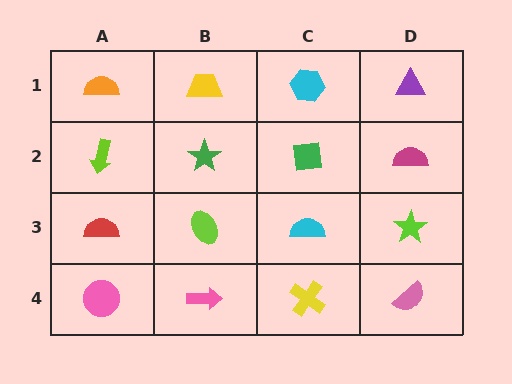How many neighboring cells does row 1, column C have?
3.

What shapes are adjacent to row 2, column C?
A cyan hexagon (row 1, column C), a cyan semicircle (row 3, column C), a green star (row 2, column B), a magenta semicircle (row 2, column D).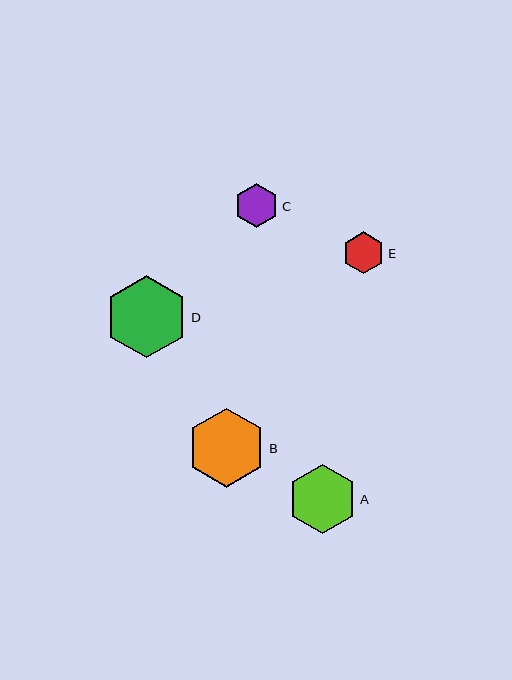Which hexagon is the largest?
Hexagon D is the largest with a size of approximately 82 pixels.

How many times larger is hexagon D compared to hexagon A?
Hexagon D is approximately 1.2 times the size of hexagon A.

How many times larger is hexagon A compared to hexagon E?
Hexagon A is approximately 1.6 times the size of hexagon E.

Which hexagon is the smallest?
Hexagon E is the smallest with a size of approximately 42 pixels.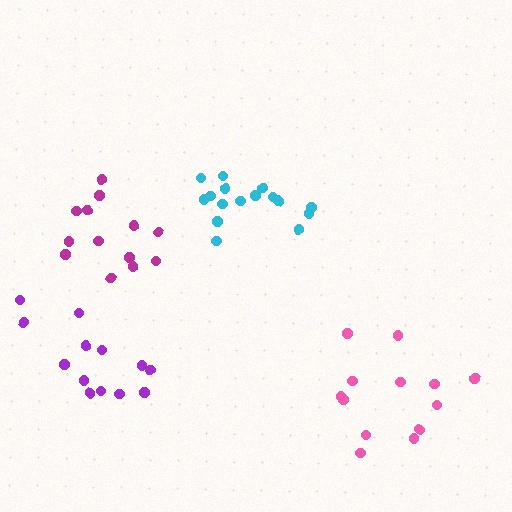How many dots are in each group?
Group 1: 17 dots, Group 2: 13 dots, Group 3: 13 dots, Group 4: 13 dots (56 total).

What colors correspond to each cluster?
The clusters are colored: cyan, purple, magenta, pink.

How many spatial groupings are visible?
There are 4 spatial groupings.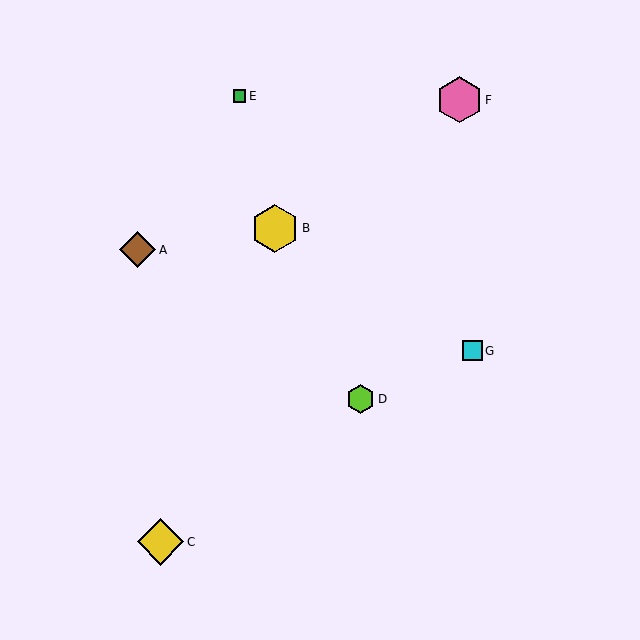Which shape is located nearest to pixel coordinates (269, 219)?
The yellow hexagon (labeled B) at (274, 228) is nearest to that location.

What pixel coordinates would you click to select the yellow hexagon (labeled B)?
Click at (274, 228) to select the yellow hexagon B.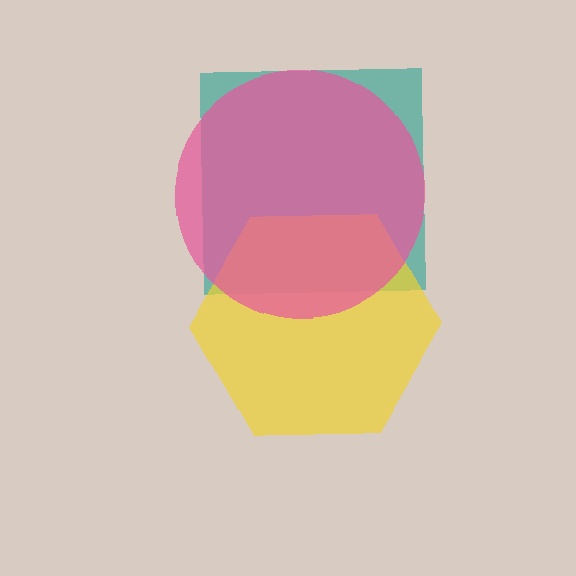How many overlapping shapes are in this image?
There are 3 overlapping shapes in the image.